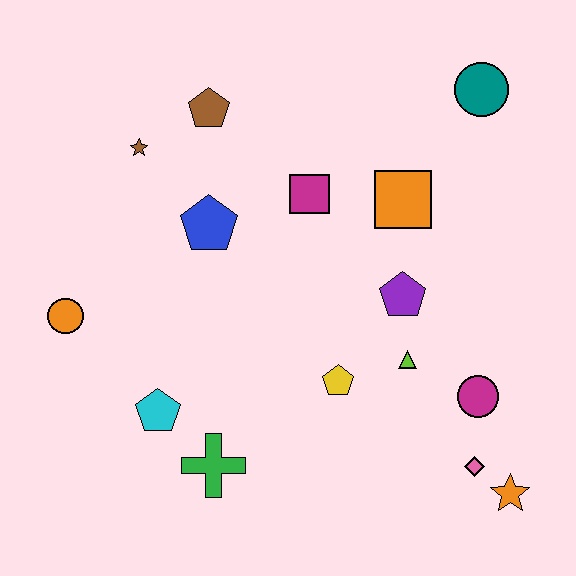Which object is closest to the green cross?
The cyan pentagon is closest to the green cross.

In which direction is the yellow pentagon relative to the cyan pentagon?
The yellow pentagon is to the right of the cyan pentagon.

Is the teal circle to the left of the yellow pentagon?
No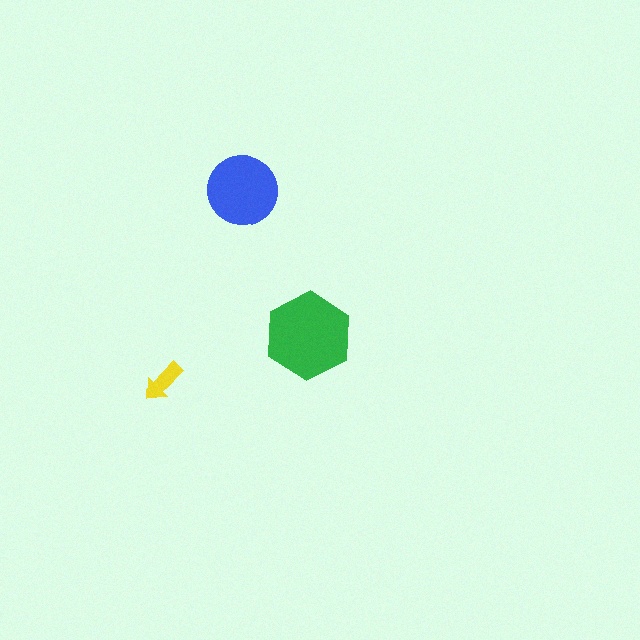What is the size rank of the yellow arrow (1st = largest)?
3rd.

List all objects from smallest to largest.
The yellow arrow, the blue circle, the green hexagon.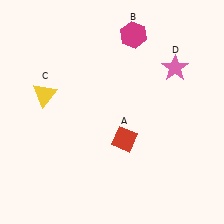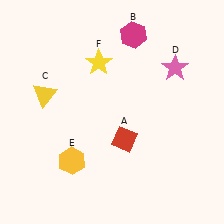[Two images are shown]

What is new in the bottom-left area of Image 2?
A yellow hexagon (E) was added in the bottom-left area of Image 2.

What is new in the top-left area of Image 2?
A yellow star (F) was added in the top-left area of Image 2.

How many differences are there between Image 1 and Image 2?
There are 2 differences between the two images.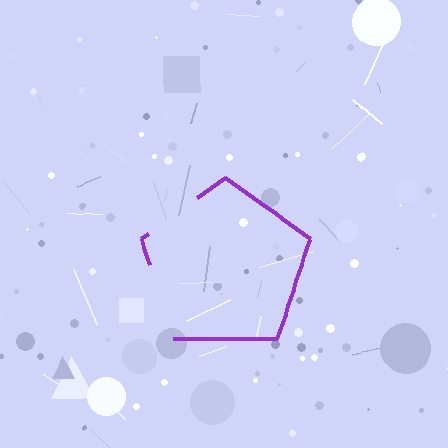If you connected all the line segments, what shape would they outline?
They would outline a pentagon.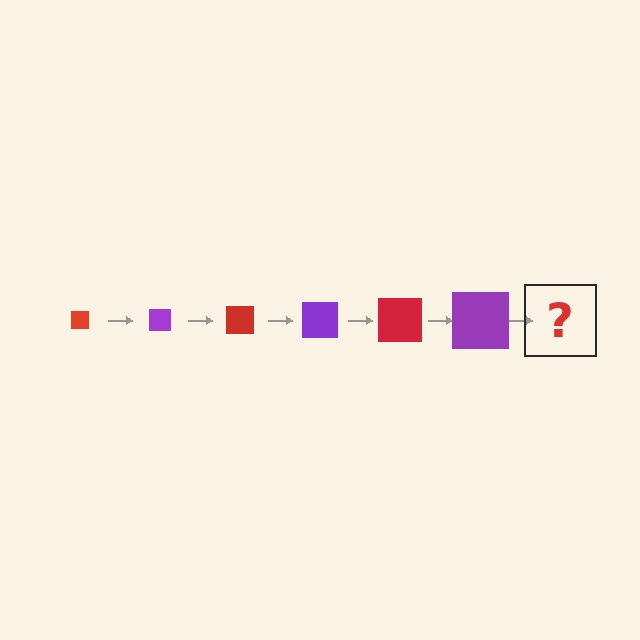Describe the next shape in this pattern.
It should be a red square, larger than the previous one.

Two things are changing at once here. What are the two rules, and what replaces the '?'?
The two rules are that the square grows larger each step and the color cycles through red and purple. The '?' should be a red square, larger than the previous one.